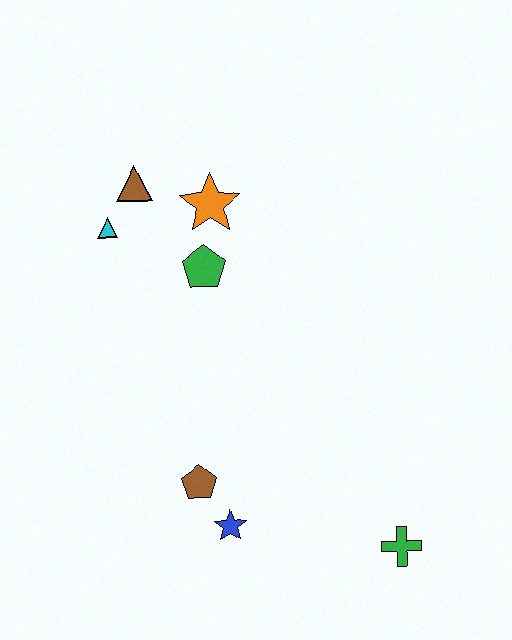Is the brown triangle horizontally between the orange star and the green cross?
No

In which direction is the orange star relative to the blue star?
The orange star is above the blue star.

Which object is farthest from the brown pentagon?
The brown triangle is farthest from the brown pentagon.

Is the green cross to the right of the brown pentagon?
Yes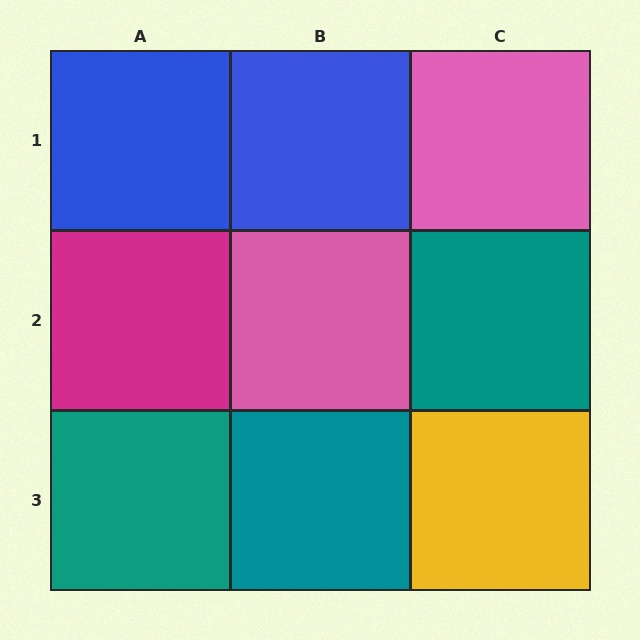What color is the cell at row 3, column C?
Yellow.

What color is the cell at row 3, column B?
Teal.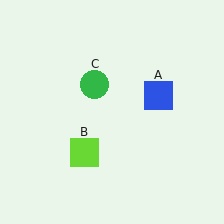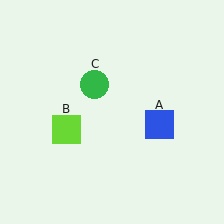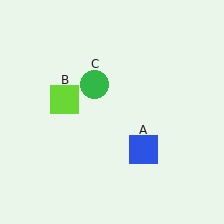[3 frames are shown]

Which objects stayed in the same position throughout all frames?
Green circle (object C) remained stationary.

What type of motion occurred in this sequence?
The blue square (object A), lime square (object B) rotated clockwise around the center of the scene.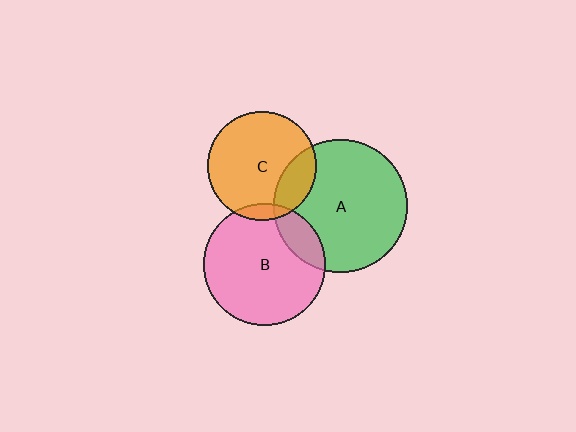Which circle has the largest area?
Circle A (green).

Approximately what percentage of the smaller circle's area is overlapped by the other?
Approximately 20%.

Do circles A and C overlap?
Yes.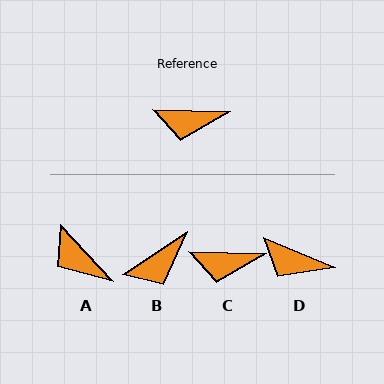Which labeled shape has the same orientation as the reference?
C.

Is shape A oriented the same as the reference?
No, it is off by about 45 degrees.